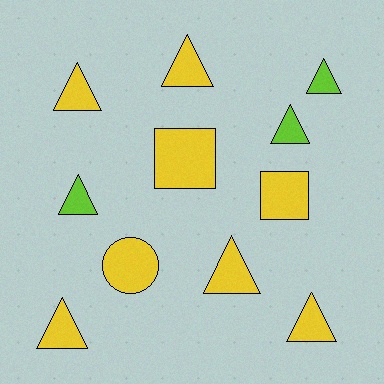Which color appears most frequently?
Yellow, with 8 objects.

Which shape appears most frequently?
Triangle, with 8 objects.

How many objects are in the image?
There are 11 objects.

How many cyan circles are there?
There are no cyan circles.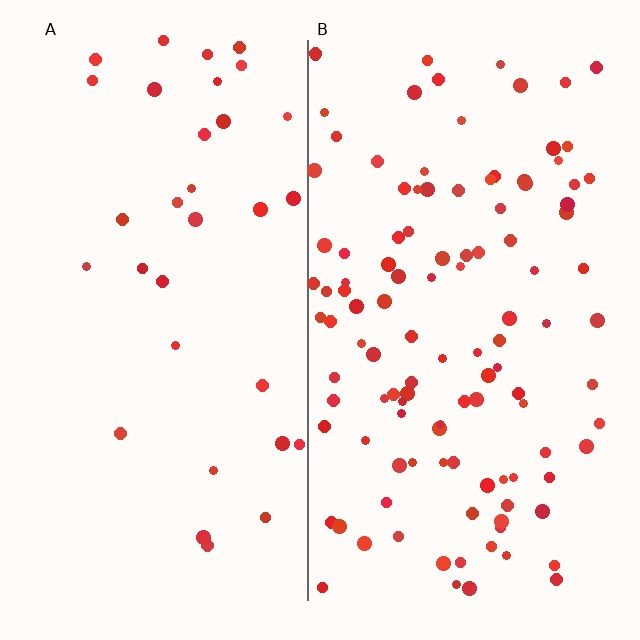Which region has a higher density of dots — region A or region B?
B (the right).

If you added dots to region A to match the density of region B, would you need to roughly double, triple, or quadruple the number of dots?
Approximately triple.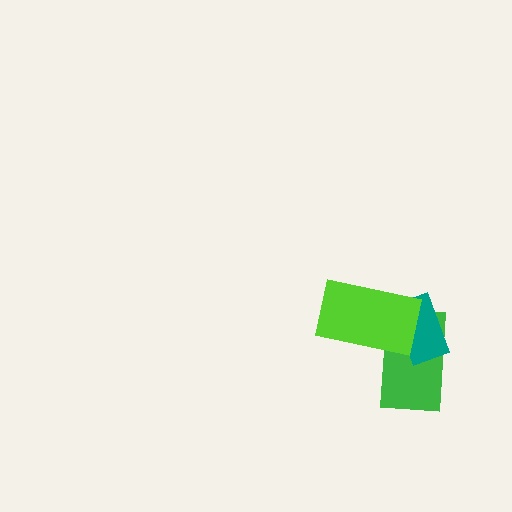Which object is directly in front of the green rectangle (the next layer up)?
The teal rectangle is directly in front of the green rectangle.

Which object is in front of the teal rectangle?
The lime rectangle is in front of the teal rectangle.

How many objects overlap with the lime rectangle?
2 objects overlap with the lime rectangle.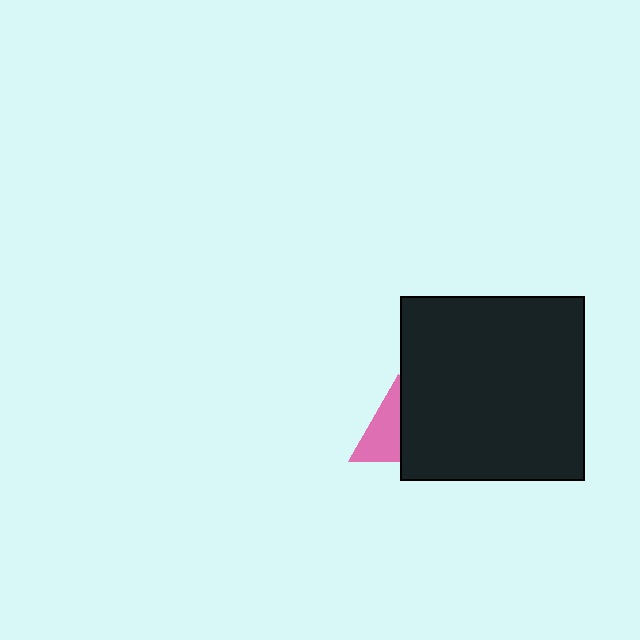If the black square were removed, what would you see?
You would see the complete pink triangle.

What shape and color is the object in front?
The object in front is a black square.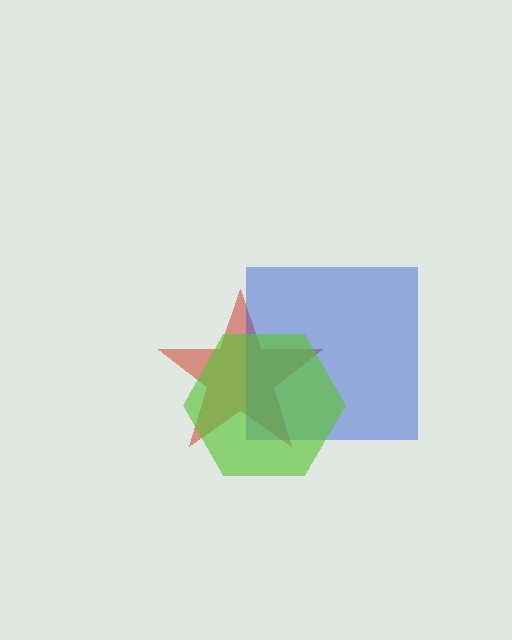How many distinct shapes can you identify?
There are 3 distinct shapes: a red star, a blue square, a lime hexagon.